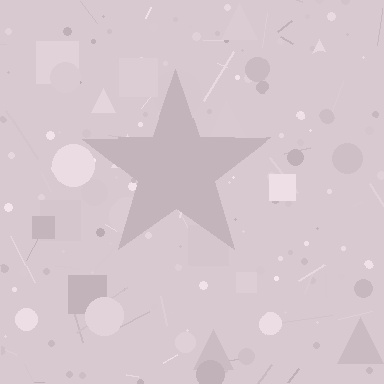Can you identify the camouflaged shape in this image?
The camouflaged shape is a star.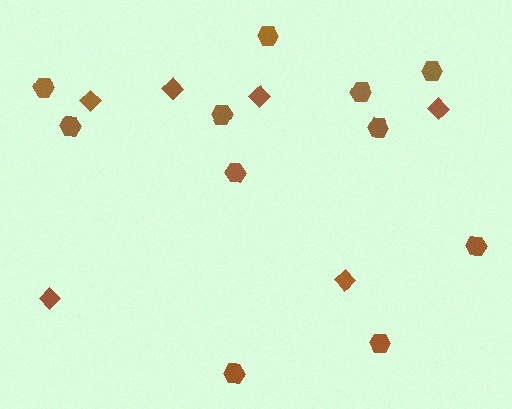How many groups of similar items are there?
There are 2 groups: one group of diamonds (6) and one group of hexagons (11).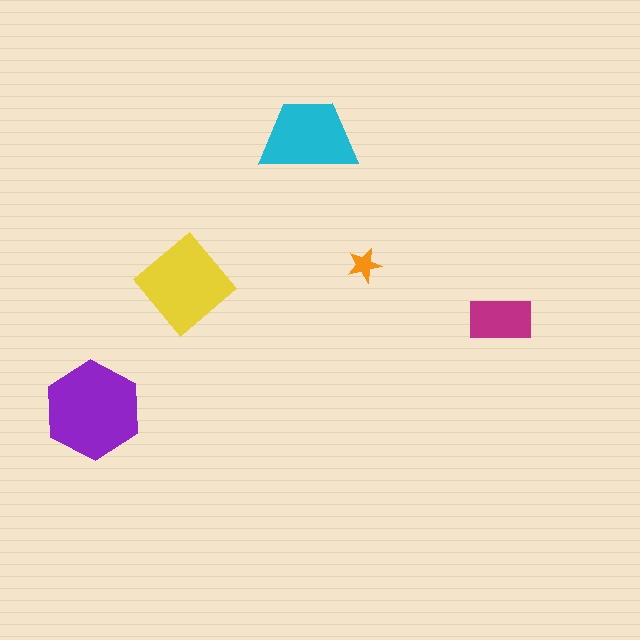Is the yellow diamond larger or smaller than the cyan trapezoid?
Larger.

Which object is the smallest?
The orange star.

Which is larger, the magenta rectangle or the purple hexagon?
The purple hexagon.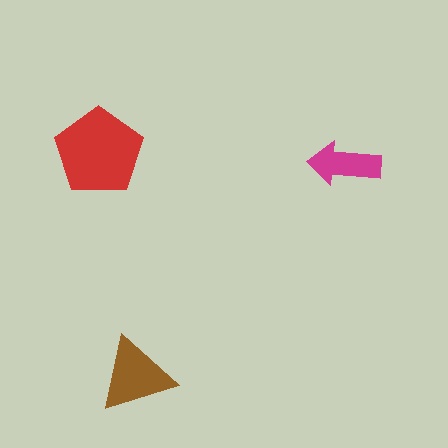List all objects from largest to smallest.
The red pentagon, the brown triangle, the magenta arrow.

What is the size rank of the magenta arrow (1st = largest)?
3rd.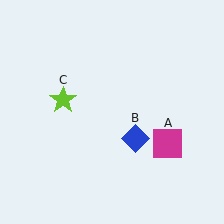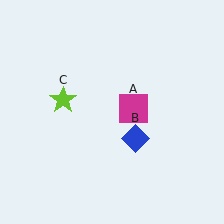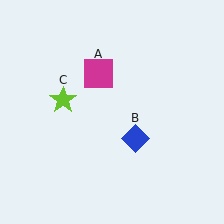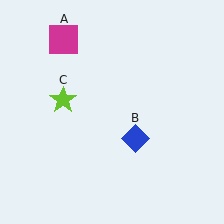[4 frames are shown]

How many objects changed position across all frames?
1 object changed position: magenta square (object A).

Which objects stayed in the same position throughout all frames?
Blue diamond (object B) and lime star (object C) remained stationary.